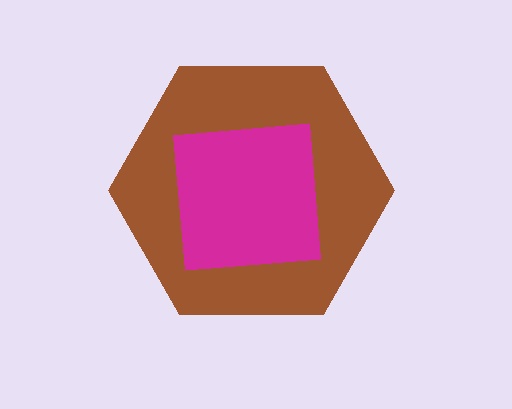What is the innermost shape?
The magenta square.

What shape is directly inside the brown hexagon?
The magenta square.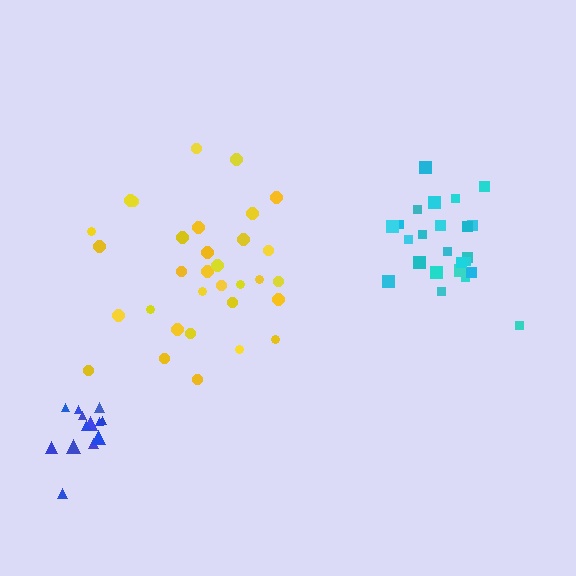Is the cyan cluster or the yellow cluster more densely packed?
Cyan.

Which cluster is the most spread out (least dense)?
Yellow.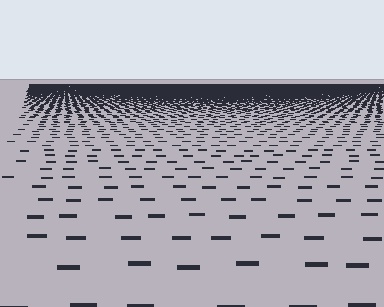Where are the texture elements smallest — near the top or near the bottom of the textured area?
Near the top.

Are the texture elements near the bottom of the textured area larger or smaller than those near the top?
Larger. Near the bottom, elements are closer to the viewer and appear at a bigger on-screen size.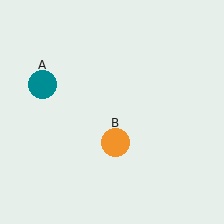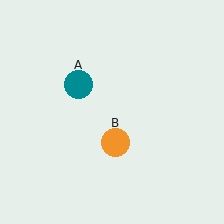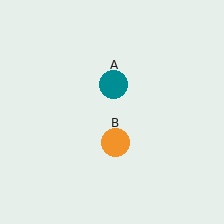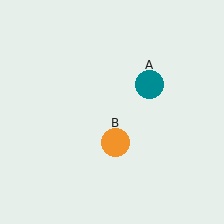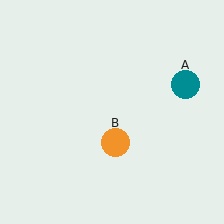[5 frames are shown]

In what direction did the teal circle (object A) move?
The teal circle (object A) moved right.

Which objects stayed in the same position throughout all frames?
Orange circle (object B) remained stationary.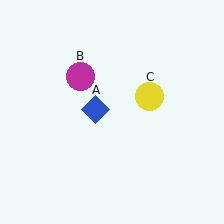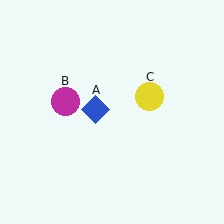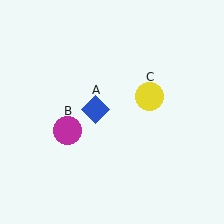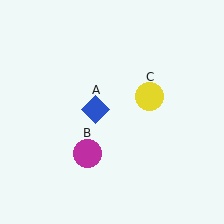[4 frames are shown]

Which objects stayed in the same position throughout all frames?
Blue diamond (object A) and yellow circle (object C) remained stationary.